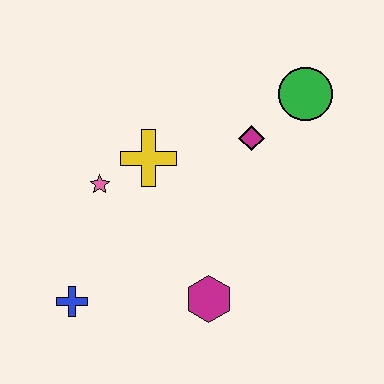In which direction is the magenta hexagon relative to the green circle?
The magenta hexagon is below the green circle.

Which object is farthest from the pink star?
The green circle is farthest from the pink star.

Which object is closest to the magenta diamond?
The green circle is closest to the magenta diamond.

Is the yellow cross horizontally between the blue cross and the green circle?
Yes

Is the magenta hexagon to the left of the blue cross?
No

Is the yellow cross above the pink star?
Yes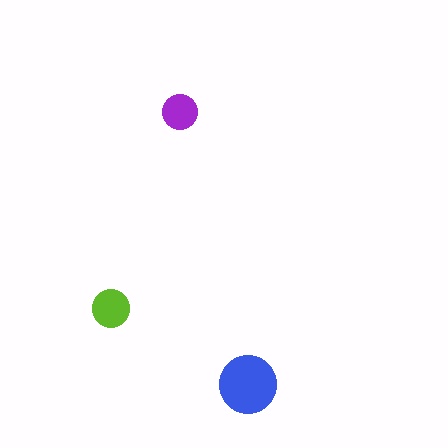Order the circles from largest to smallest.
the blue one, the lime one, the purple one.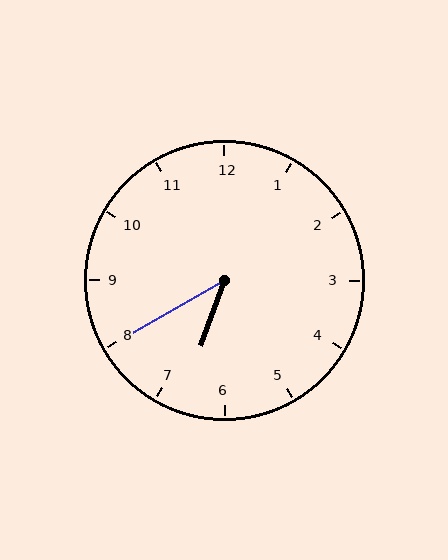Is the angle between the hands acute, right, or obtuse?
It is acute.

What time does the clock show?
6:40.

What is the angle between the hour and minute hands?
Approximately 40 degrees.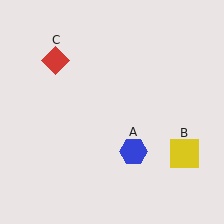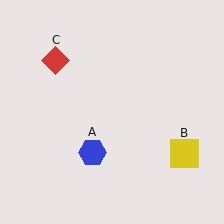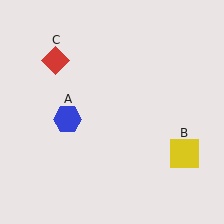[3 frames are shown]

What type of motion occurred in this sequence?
The blue hexagon (object A) rotated clockwise around the center of the scene.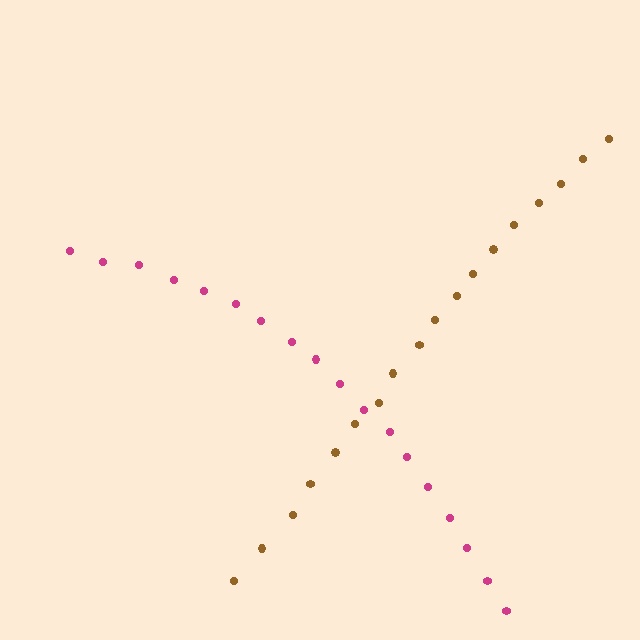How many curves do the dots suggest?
There are 2 distinct paths.